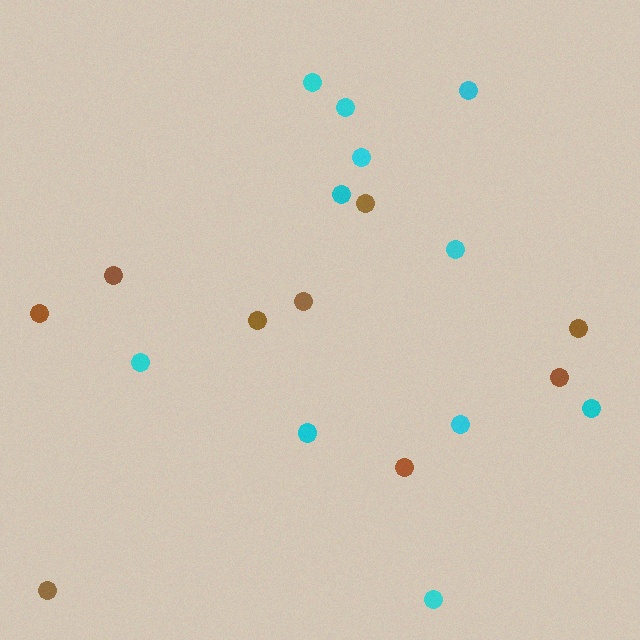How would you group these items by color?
There are 2 groups: one group of cyan circles (11) and one group of brown circles (9).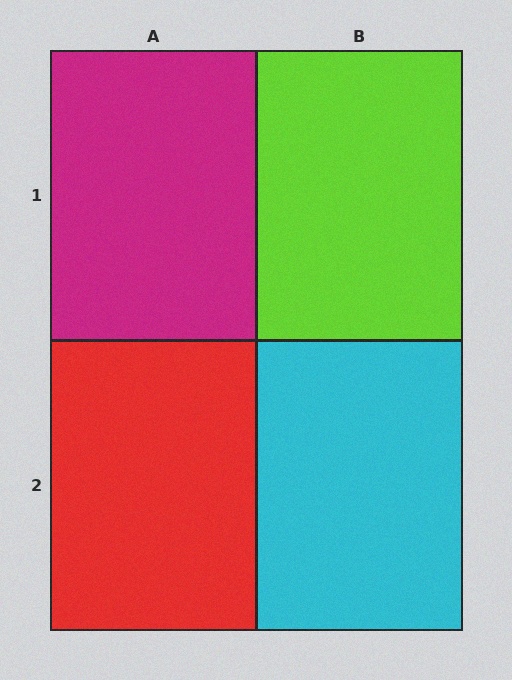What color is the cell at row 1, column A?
Magenta.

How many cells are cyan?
1 cell is cyan.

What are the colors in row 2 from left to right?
Red, cyan.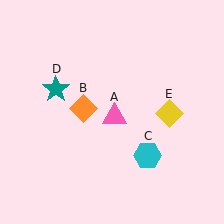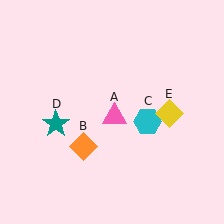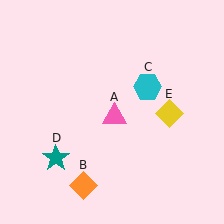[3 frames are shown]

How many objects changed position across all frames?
3 objects changed position: orange diamond (object B), cyan hexagon (object C), teal star (object D).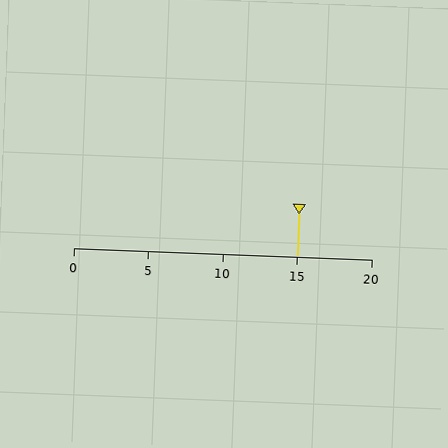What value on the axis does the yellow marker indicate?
The marker indicates approximately 15.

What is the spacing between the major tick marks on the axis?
The major ticks are spaced 5 apart.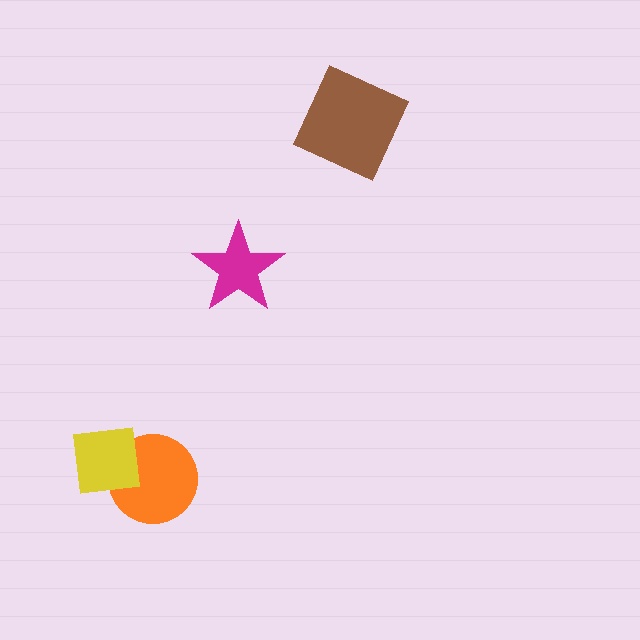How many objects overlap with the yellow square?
1 object overlaps with the yellow square.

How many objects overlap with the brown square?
0 objects overlap with the brown square.